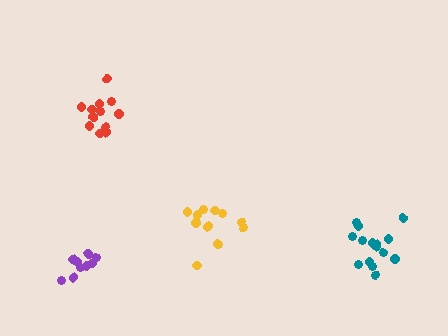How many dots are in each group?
Group 1: 12 dots, Group 2: 15 dots, Group 3: 12 dots, Group 4: 9 dots (48 total).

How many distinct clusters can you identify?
There are 4 distinct clusters.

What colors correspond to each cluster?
The clusters are colored: red, teal, yellow, purple.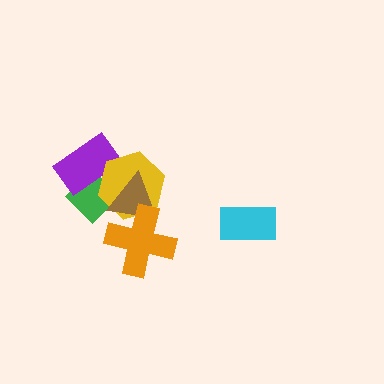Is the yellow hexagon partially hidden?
Yes, it is partially covered by another shape.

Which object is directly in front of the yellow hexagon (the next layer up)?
The brown triangle is directly in front of the yellow hexagon.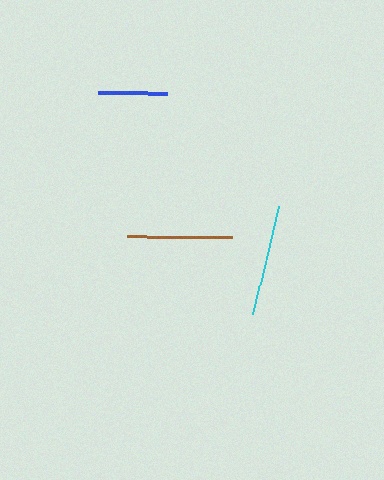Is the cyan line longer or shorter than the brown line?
The cyan line is longer than the brown line.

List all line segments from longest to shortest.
From longest to shortest: cyan, brown, blue.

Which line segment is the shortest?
The blue line is the shortest at approximately 69 pixels.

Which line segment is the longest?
The cyan line is the longest at approximately 111 pixels.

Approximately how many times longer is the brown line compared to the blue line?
The brown line is approximately 1.5 times the length of the blue line.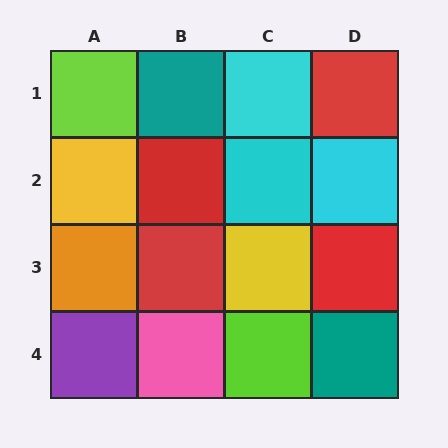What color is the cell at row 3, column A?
Orange.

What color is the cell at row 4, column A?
Purple.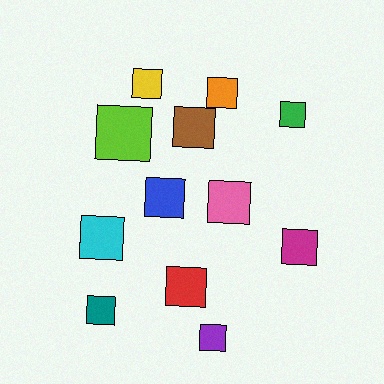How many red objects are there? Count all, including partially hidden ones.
There is 1 red object.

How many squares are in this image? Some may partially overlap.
There are 12 squares.